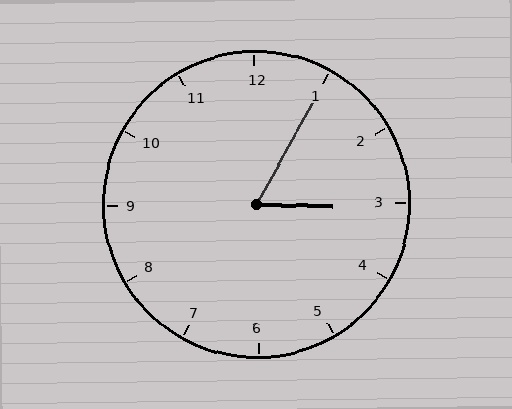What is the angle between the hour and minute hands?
Approximately 62 degrees.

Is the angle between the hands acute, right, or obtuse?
It is acute.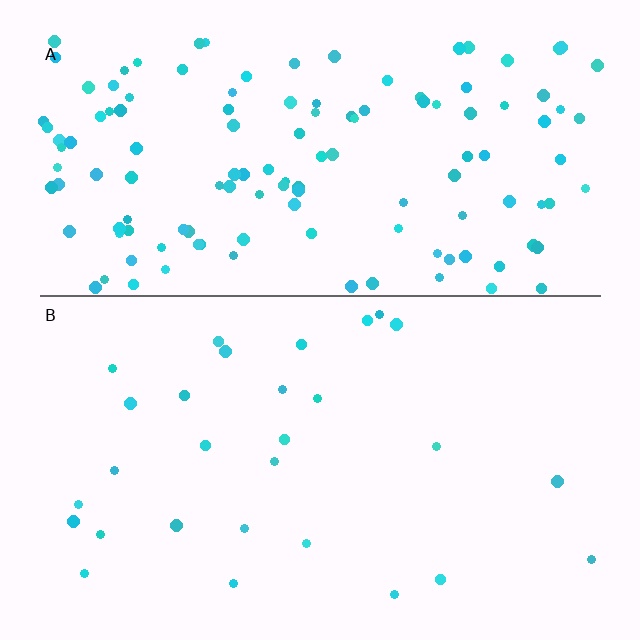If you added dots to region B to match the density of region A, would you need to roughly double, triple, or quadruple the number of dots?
Approximately quadruple.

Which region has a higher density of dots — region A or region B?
A (the top).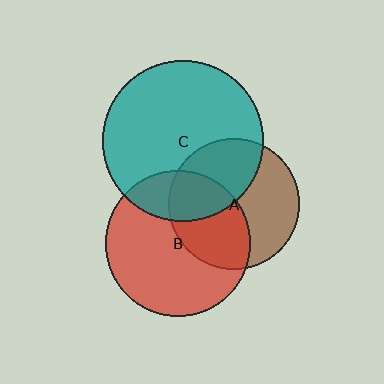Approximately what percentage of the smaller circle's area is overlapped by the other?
Approximately 45%.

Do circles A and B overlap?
Yes.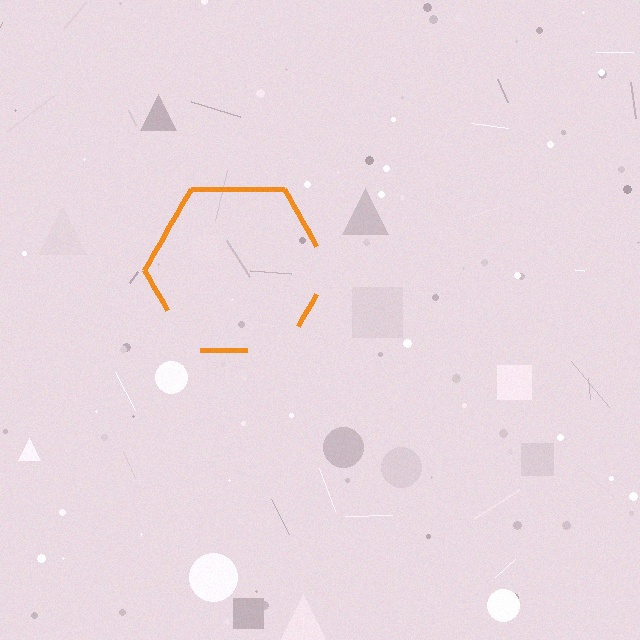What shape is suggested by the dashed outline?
The dashed outline suggests a hexagon.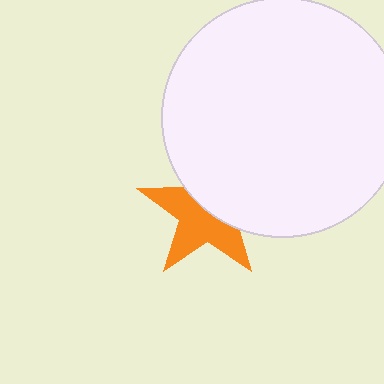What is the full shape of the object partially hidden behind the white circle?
The partially hidden object is an orange star.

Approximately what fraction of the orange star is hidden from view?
Roughly 44% of the orange star is hidden behind the white circle.